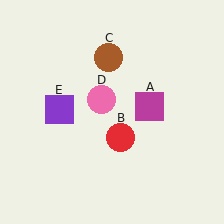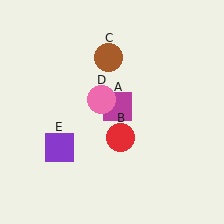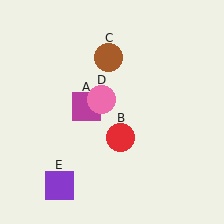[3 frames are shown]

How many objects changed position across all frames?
2 objects changed position: magenta square (object A), purple square (object E).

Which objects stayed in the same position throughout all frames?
Red circle (object B) and brown circle (object C) and pink circle (object D) remained stationary.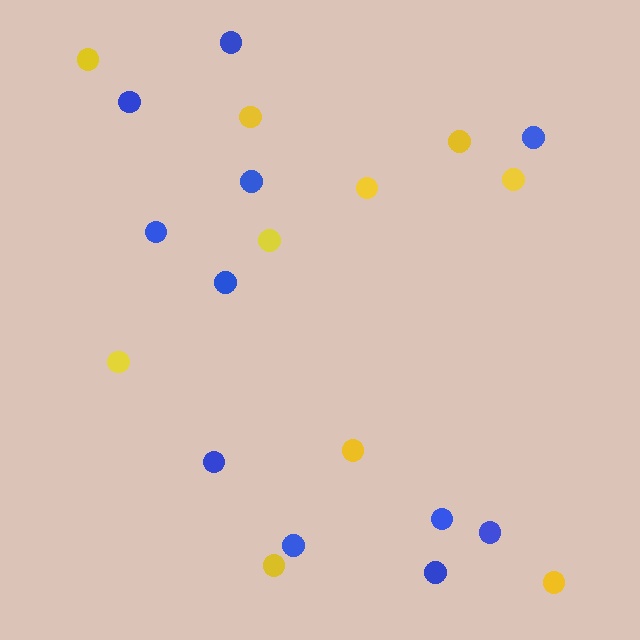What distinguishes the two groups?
There are 2 groups: one group of yellow circles (10) and one group of blue circles (11).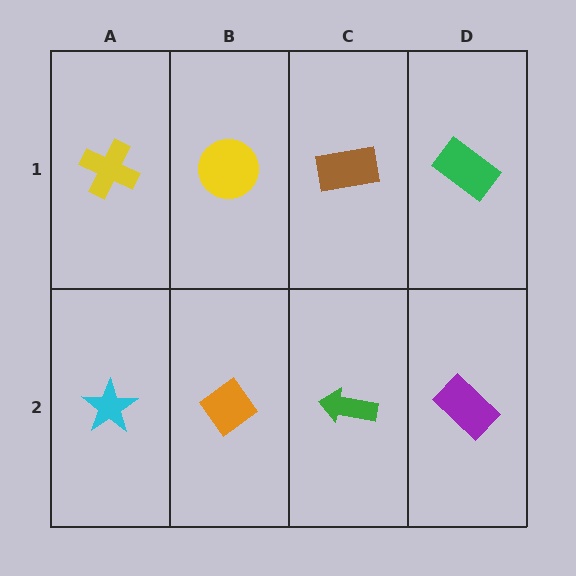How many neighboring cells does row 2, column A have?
2.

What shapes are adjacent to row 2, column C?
A brown rectangle (row 1, column C), an orange diamond (row 2, column B), a purple rectangle (row 2, column D).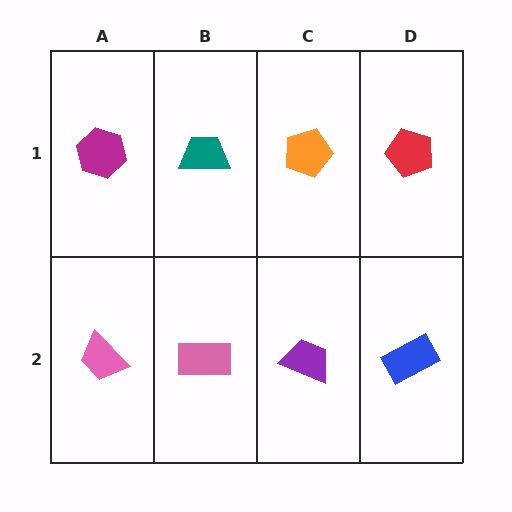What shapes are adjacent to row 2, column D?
A red pentagon (row 1, column D), a purple trapezoid (row 2, column C).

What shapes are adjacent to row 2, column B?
A teal trapezoid (row 1, column B), a pink trapezoid (row 2, column A), a purple trapezoid (row 2, column C).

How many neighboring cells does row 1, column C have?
3.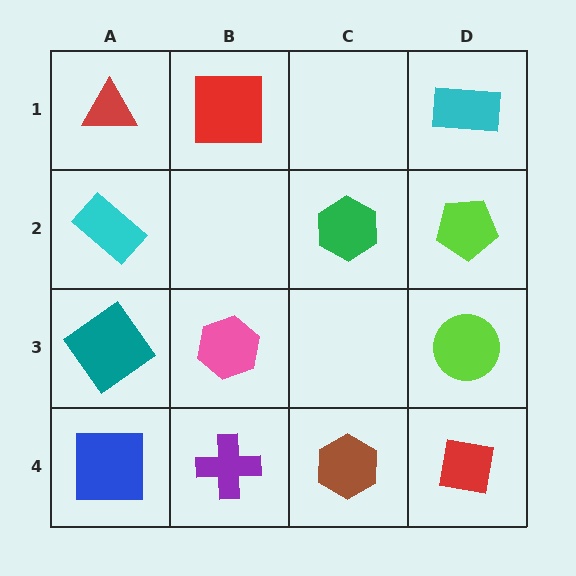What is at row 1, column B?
A red square.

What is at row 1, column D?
A cyan rectangle.